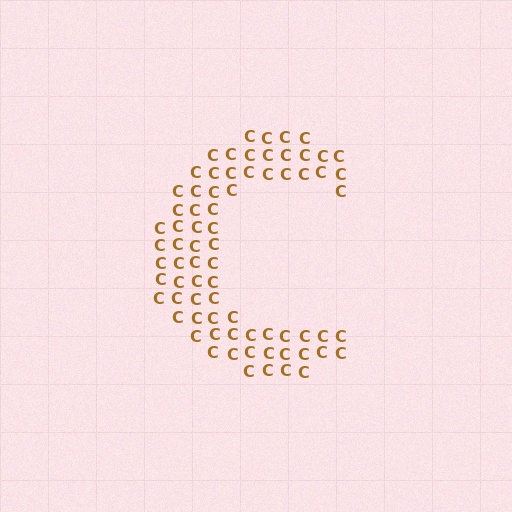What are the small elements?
The small elements are letter C's.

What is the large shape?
The large shape is the letter C.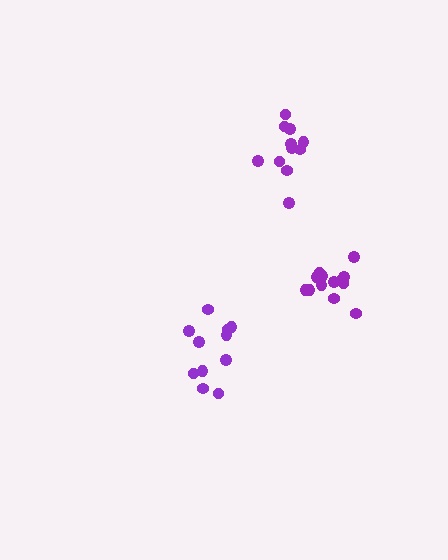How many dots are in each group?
Group 1: 11 dots, Group 2: 11 dots, Group 3: 13 dots (35 total).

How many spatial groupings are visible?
There are 3 spatial groupings.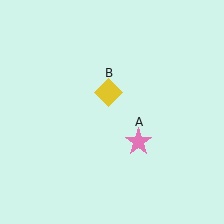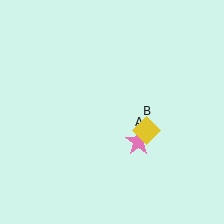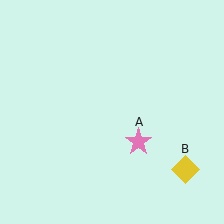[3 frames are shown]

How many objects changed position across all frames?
1 object changed position: yellow diamond (object B).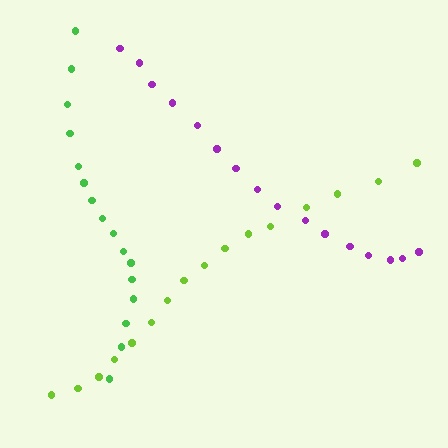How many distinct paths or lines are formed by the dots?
There are 3 distinct paths.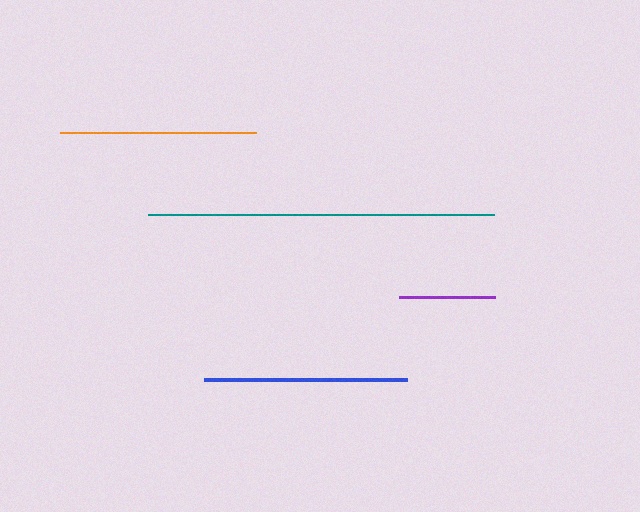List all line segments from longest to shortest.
From longest to shortest: teal, blue, orange, purple.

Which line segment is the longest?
The teal line is the longest at approximately 346 pixels.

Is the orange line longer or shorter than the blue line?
The blue line is longer than the orange line.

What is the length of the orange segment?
The orange segment is approximately 196 pixels long.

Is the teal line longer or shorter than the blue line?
The teal line is longer than the blue line.